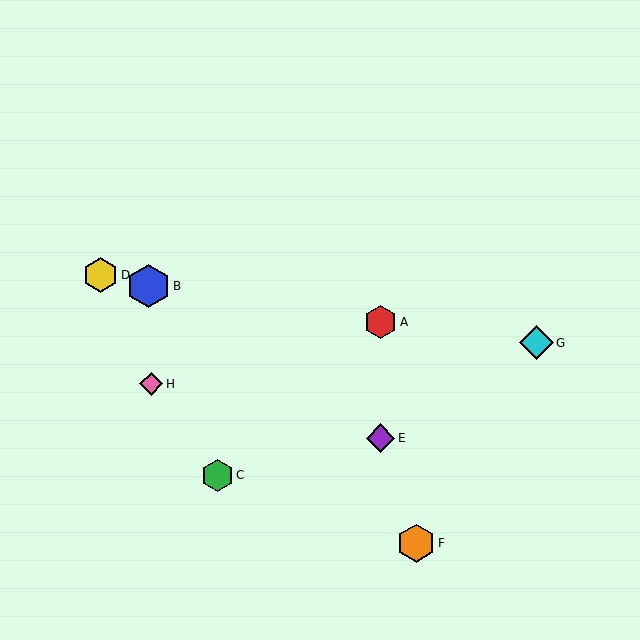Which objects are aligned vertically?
Objects A, E are aligned vertically.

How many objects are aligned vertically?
2 objects (A, E) are aligned vertically.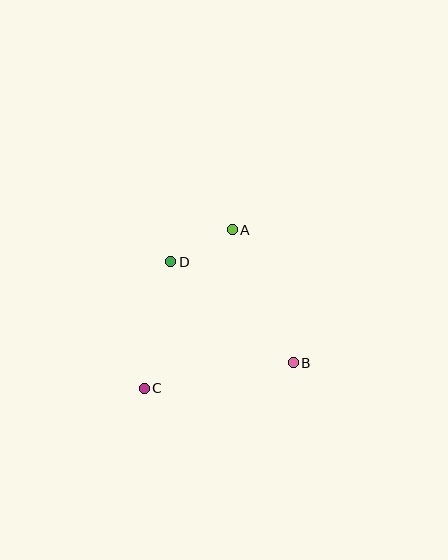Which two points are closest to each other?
Points A and D are closest to each other.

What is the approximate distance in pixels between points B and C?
The distance between B and C is approximately 151 pixels.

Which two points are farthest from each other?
Points A and C are farthest from each other.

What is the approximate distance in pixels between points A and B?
The distance between A and B is approximately 147 pixels.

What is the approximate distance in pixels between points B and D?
The distance between B and D is approximately 159 pixels.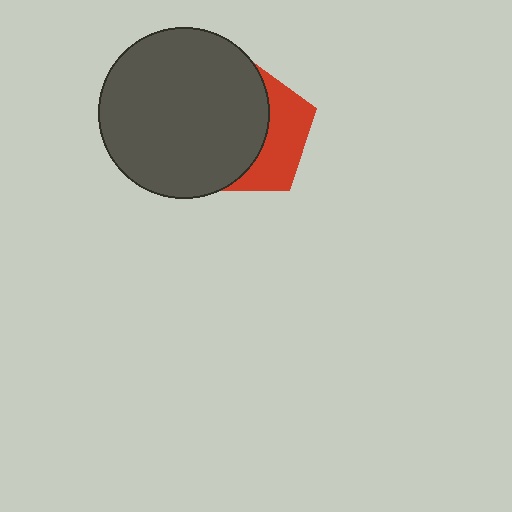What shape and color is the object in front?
The object in front is a dark gray circle.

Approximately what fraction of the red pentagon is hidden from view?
Roughly 63% of the red pentagon is hidden behind the dark gray circle.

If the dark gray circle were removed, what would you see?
You would see the complete red pentagon.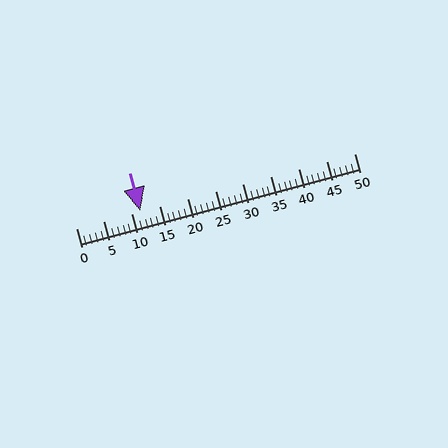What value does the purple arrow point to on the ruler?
The purple arrow points to approximately 12.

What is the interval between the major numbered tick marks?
The major tick marks are spaced 5 units apart.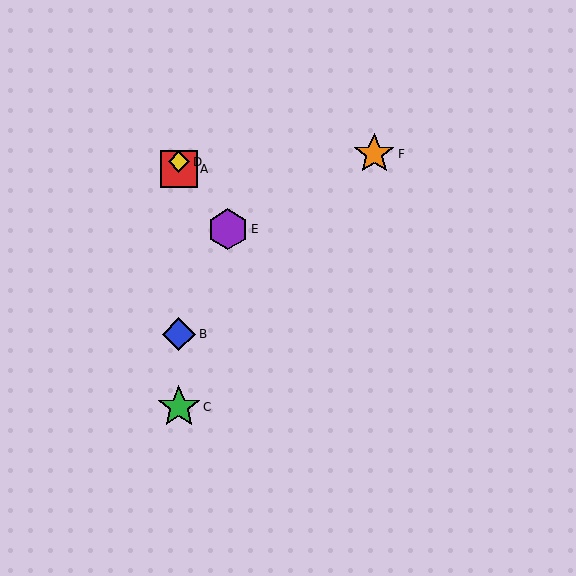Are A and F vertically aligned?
No, A is at x≈179 and F is at x≈374.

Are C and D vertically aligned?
Yes, both are at x≈179.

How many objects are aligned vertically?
4 objects (A, B, C, D) are aligned vertically.